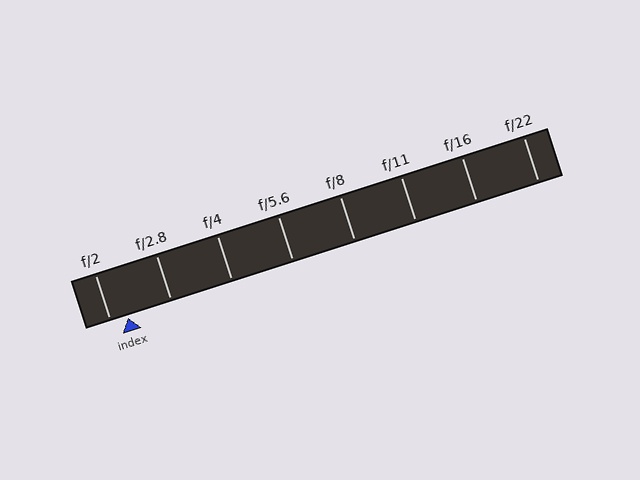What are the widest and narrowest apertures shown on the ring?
The widest aperture shown is f/2 and the narrowest is f/22.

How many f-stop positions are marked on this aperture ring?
There are 8 f-stop positions marked.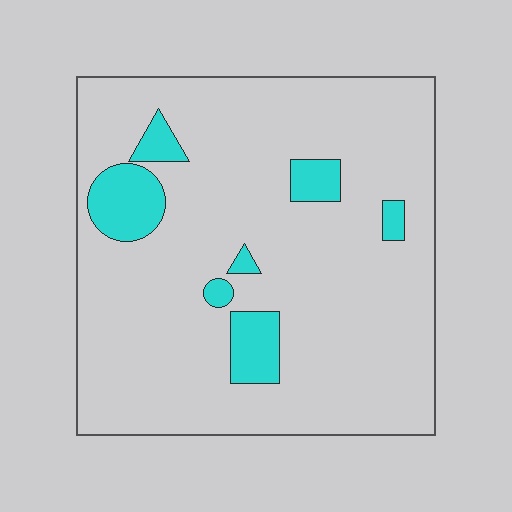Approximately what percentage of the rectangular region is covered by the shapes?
Approximately 10%.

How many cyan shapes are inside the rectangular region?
7.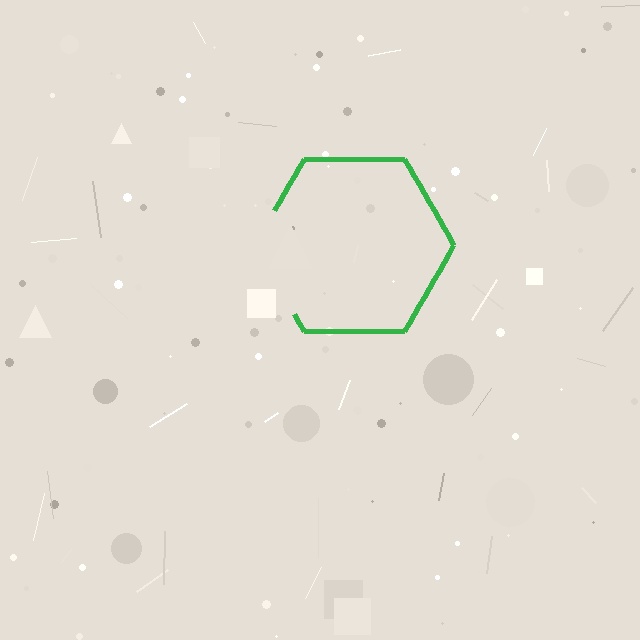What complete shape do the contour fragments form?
The contour fragments form a hexagon.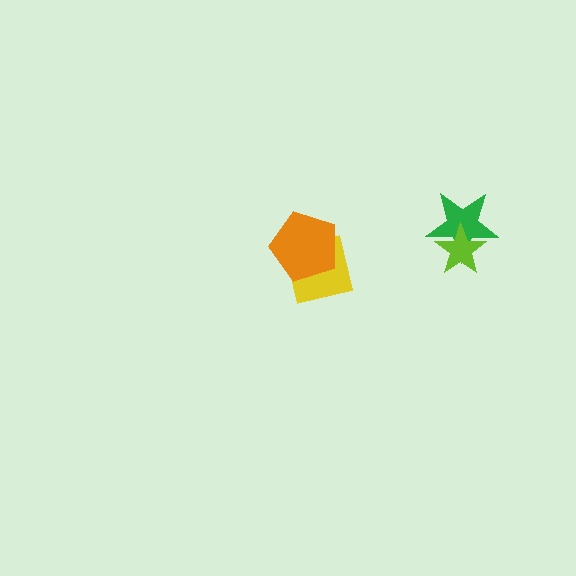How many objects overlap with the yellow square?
1 object overlaps with the yellow square.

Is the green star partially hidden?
Yes, it is partially covered by another shape.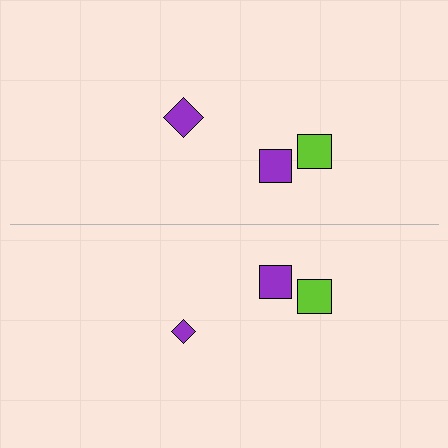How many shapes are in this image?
There are 6 shapes in this image.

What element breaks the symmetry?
The purple diamond on the bottom side has a different size than its mirror counterpart.